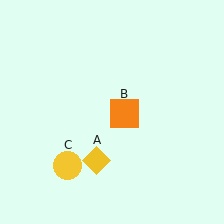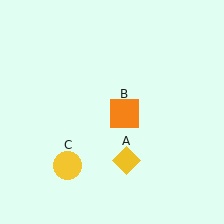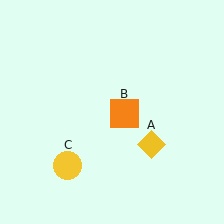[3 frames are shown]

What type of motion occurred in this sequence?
The yellow diamond (object A) rotated counterclockwise around the center of the scene.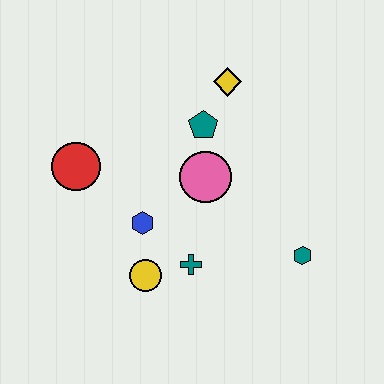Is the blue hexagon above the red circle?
No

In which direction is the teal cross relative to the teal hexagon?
The teal cross is to the left of the teal hexagon.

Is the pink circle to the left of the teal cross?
No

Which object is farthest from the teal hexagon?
The red circle is farthest from the teal hexagon.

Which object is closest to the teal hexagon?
The teal cross is closest to the teal hexagon.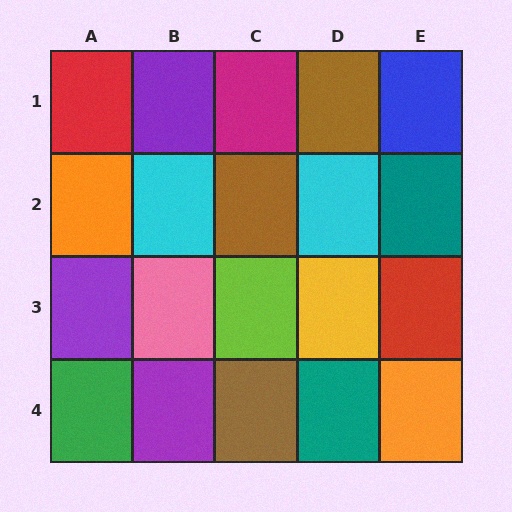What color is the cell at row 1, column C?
Magenta.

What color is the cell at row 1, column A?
Red.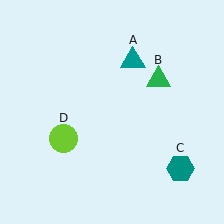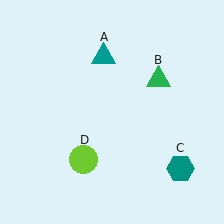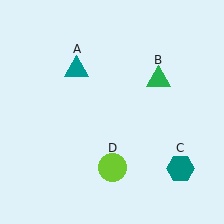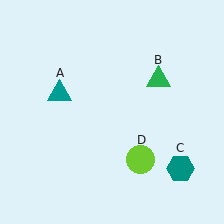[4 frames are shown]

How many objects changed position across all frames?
2 objects changed position: teal triangle (object A), lime circle (object D).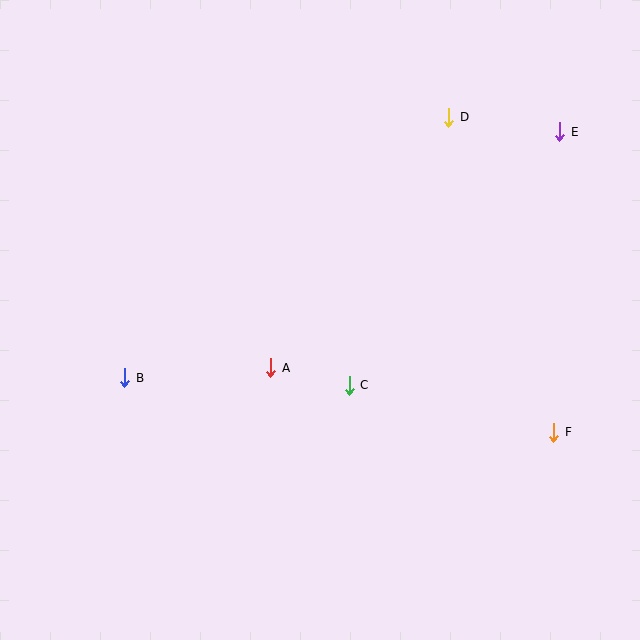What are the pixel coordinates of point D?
Point D is at (449, 117).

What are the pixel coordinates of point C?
Point C is at (349, 385).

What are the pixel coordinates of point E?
Point E is at (560, 132).